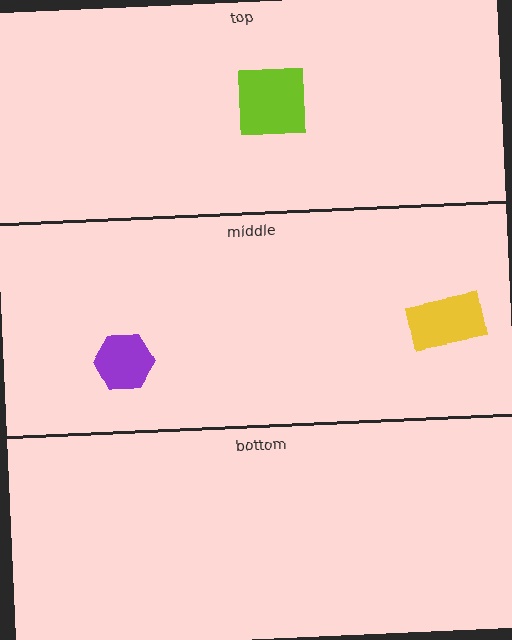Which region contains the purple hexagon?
The middle region.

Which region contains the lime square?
The top region.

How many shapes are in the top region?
1.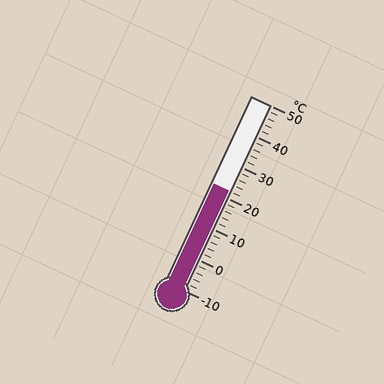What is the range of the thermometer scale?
The thermometer scale ranges from -10°C to 50°C.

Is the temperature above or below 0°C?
The temperature is above 0°C.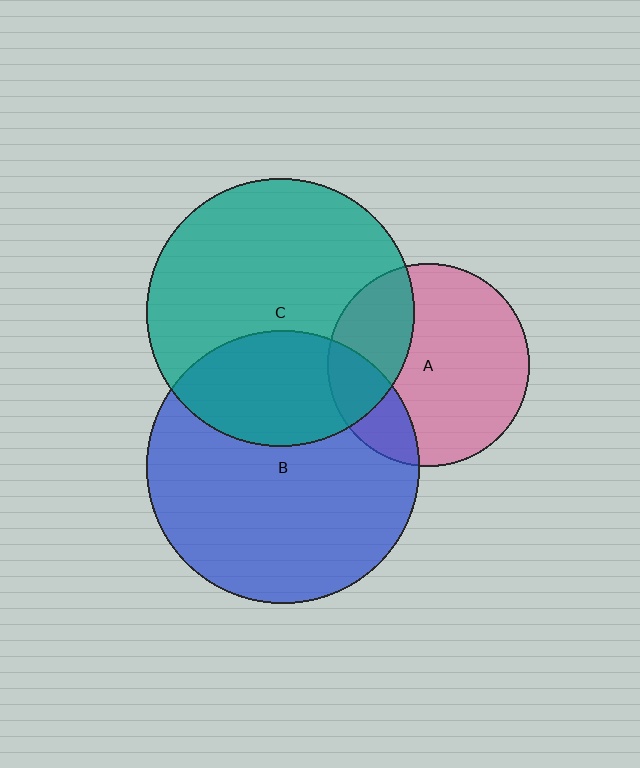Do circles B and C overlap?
Yes.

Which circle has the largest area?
Circle B (blue).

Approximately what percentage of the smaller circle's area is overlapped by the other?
Approximately 30%.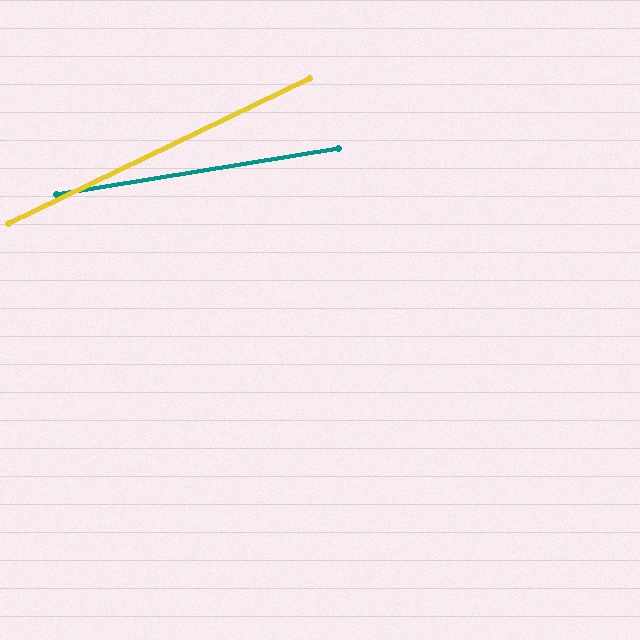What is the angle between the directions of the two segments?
Approximately 17 degrees.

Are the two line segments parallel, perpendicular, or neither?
Neither parallel nor perpendicular — they differ by about 17°.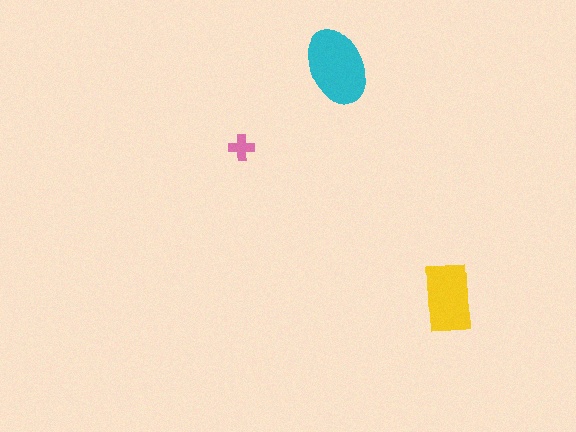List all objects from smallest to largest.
The pink cross, the yellow rectangle, the cyan ellipse.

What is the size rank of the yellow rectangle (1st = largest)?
2nd.